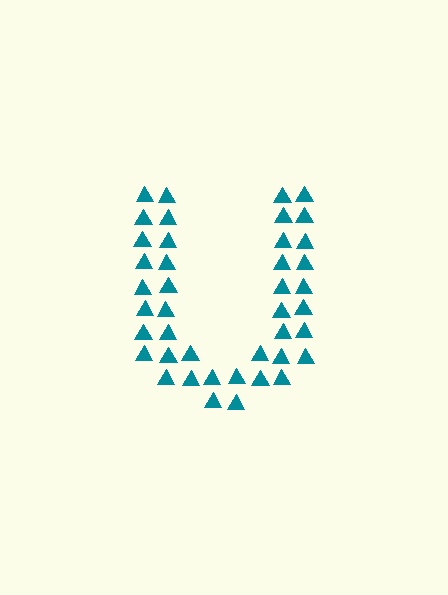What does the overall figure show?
The overall figure shows the letter U.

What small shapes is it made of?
It is made of small triangles.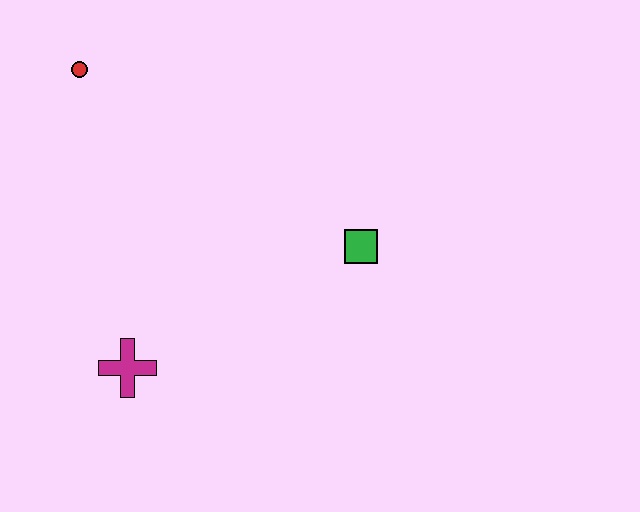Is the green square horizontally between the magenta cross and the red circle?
No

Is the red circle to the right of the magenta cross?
No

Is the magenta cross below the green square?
Yes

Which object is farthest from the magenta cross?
The red circle is farthest from the magenta cross.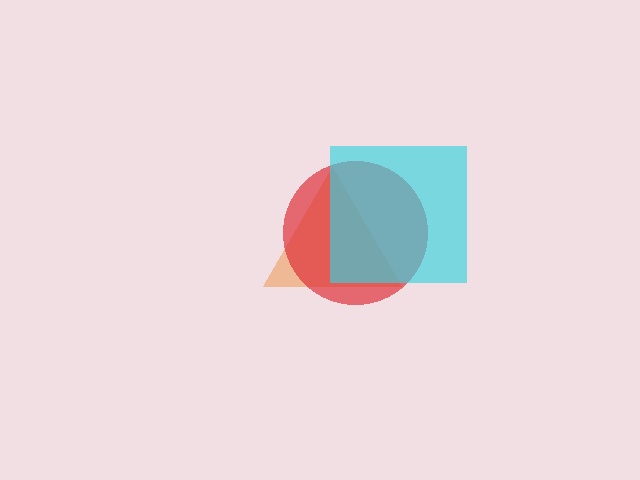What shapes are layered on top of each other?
The layered shapes are: an orange triangle, a red circle, a cyan square.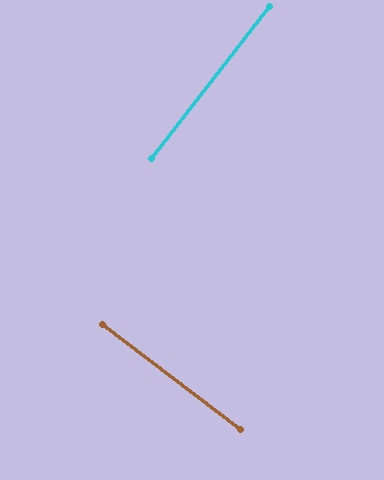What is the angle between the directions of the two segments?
Approximately 90 degrees.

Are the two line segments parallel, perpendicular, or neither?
Perpendicular — they meet at approximately 90°.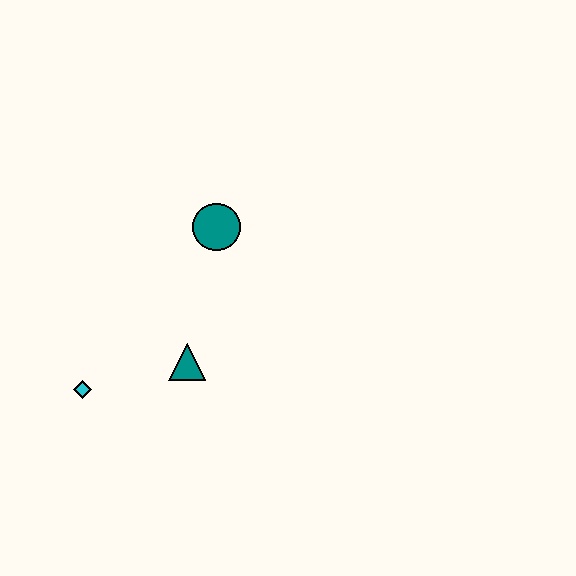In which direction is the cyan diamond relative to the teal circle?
The cyan diamond is below the teal circle.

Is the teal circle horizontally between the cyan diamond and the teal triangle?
No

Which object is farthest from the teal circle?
The cyan diamond is farthest from the teal circle.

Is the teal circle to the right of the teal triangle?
Yes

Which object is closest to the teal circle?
The teal triangle is closest to the teal circle.